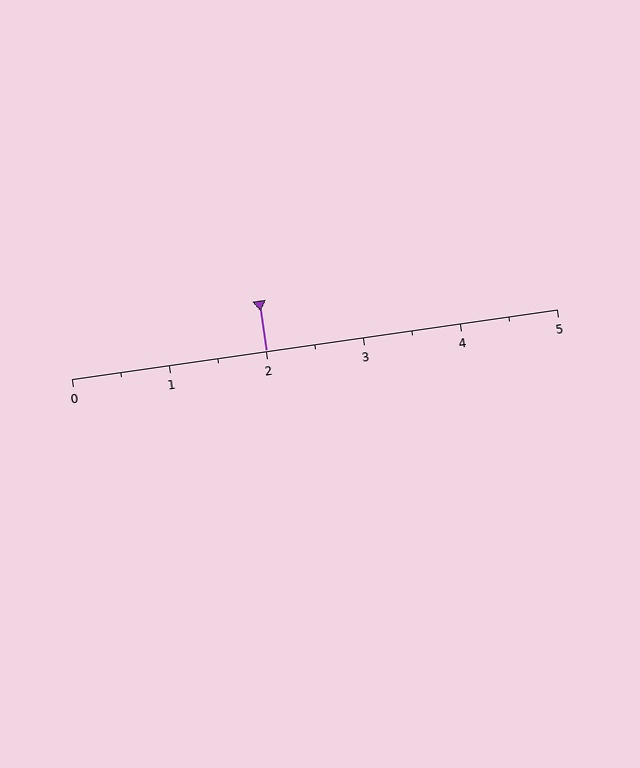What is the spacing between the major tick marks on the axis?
The major ticks are spaced 1 apart.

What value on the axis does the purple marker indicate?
The marker indicates approximately 2.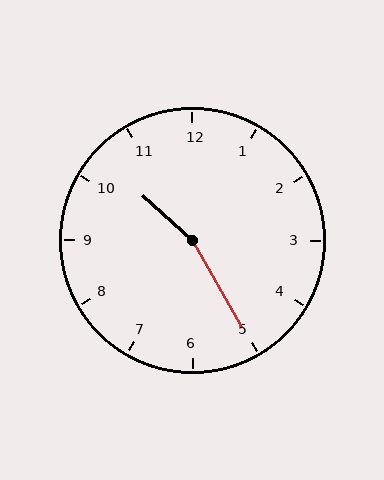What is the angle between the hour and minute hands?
Approximately 162 degrees.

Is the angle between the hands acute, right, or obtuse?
It is obtuse.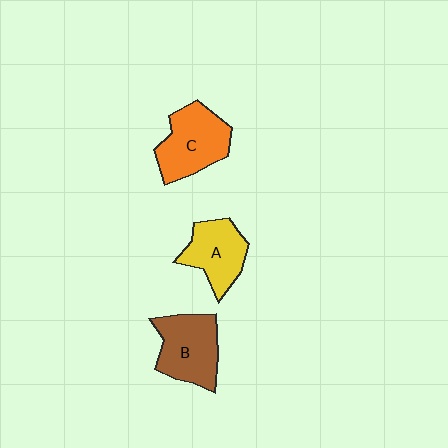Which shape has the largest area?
Shape C (orange).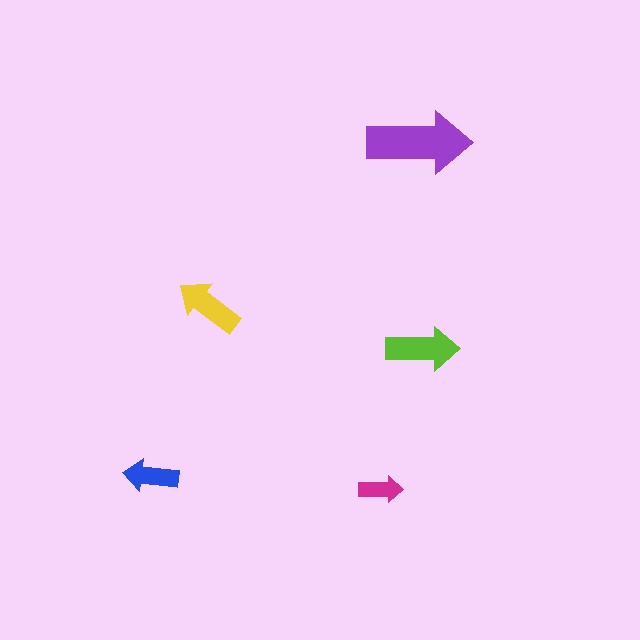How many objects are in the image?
There are 5 objects in the image.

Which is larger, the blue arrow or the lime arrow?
The lime one.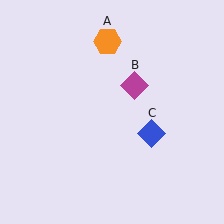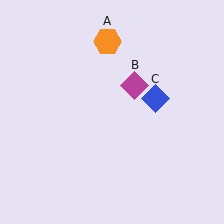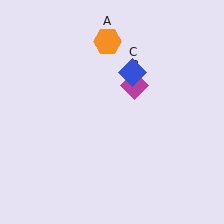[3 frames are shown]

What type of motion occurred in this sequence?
The blue diamond (object C) rotated counterclockwise around the center of the scene.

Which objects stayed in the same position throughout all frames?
Orange hexagon (object A) and magenta diamond (object B) remained stationary.